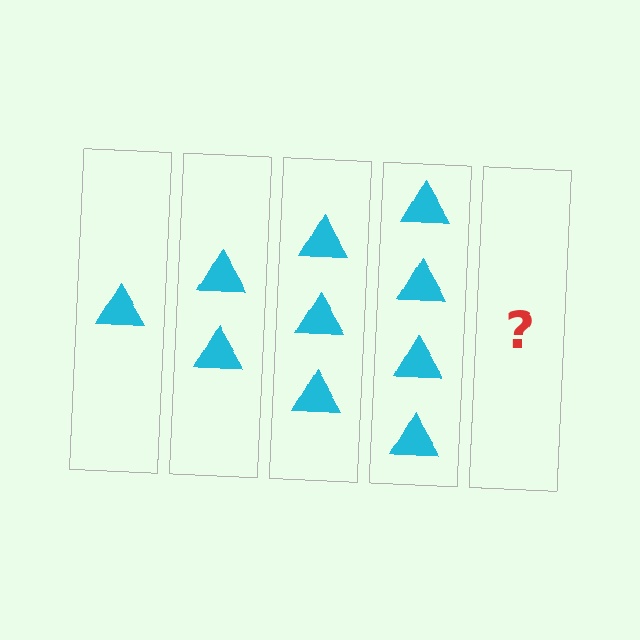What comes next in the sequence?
The next element should be 5 triangles.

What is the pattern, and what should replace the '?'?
The pattern is that each step adds one more triangle. The '?' should be 5 triangles.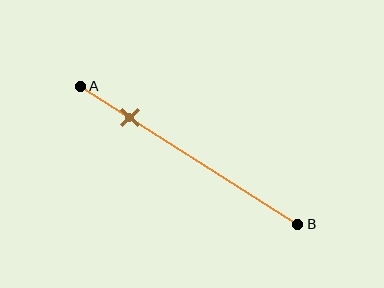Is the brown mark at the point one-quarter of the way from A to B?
Yes, the mark is approximately at the one-quarter point.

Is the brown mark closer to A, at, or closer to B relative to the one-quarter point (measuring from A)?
The brown mark is approximately at the one-quarter point of segment AB.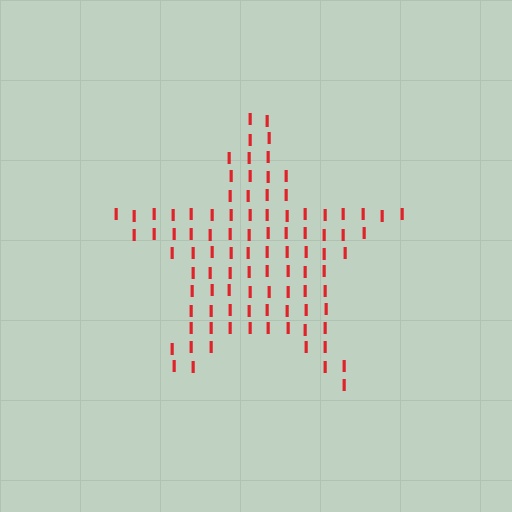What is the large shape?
The large shape is a star.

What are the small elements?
The small elements are letter I's.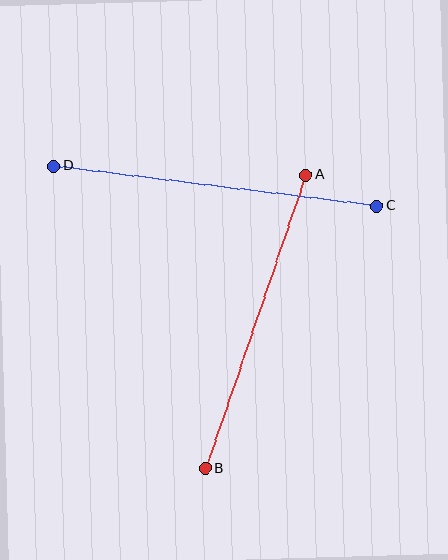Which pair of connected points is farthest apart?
Points C and D are farthest apart.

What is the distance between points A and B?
The distance is approximately 310 pixels.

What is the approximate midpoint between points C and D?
The midpoint is at approximately (215, 186) pixels.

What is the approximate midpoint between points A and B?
The midpoint is at approximately (256, 322) pixels.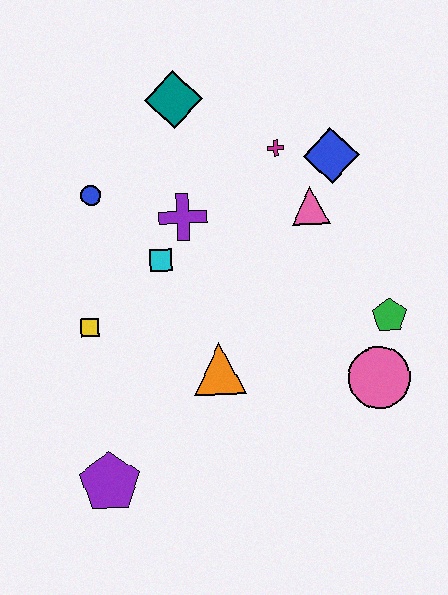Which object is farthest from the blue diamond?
The purple pentagon is farthest from the blue diamond.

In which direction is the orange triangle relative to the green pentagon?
The orange triangle is to the left of the green pentagon.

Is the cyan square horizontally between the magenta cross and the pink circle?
No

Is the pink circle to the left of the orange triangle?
No